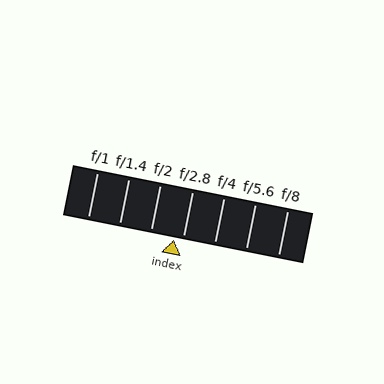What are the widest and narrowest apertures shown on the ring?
The widest aperture shown is f/1 and the narrowest is f/8.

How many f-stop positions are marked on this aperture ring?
There are 7 f-stop positions marked.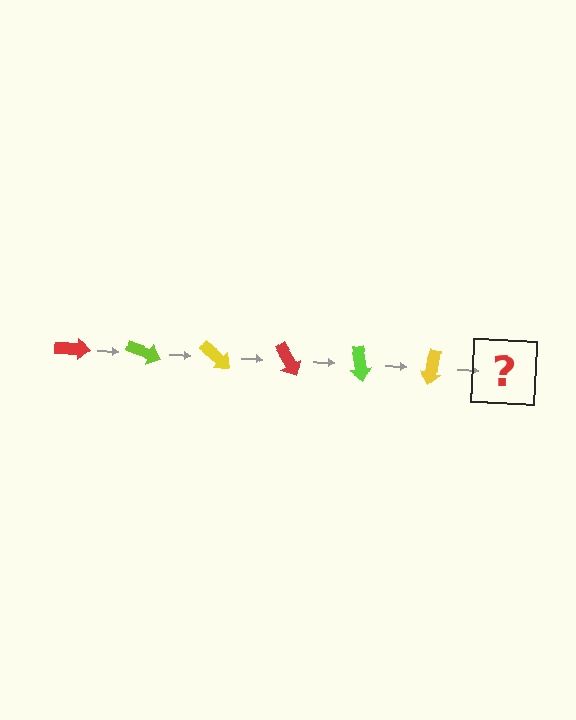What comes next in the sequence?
The next element should be a red arrow, rotated 120 degrees from the start.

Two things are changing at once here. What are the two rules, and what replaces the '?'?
The two rules are that it rotates 20 degrees each step and the color cycles through red, lime, and yellow. The '?' should be a red arrow, rotated 120 degrees from the start.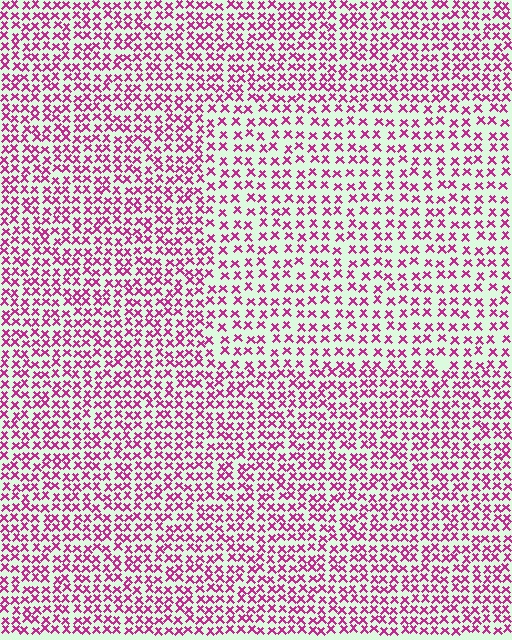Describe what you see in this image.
The image contains small magenta elements arranged at two different densities. A rectangle-shaped region is visible where the elements are less densely packed than the surrounding area.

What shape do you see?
I see a rectangle.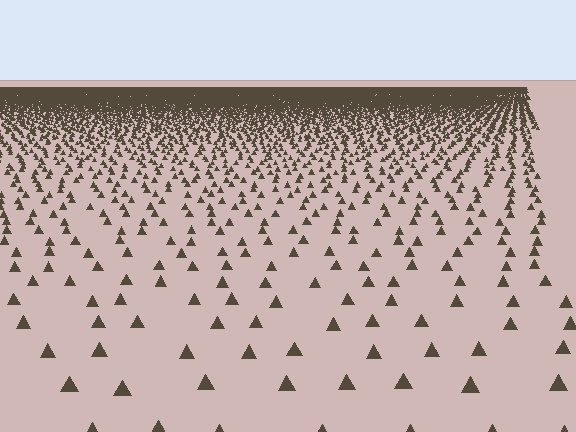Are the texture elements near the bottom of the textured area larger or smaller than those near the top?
Larger. Near the bottom, elements are closer to the viewer and appear at a bigger on-screen size.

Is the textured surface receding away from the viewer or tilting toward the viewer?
The surface is receding away from the viewer. Texture elements get smaller and denser toward the top.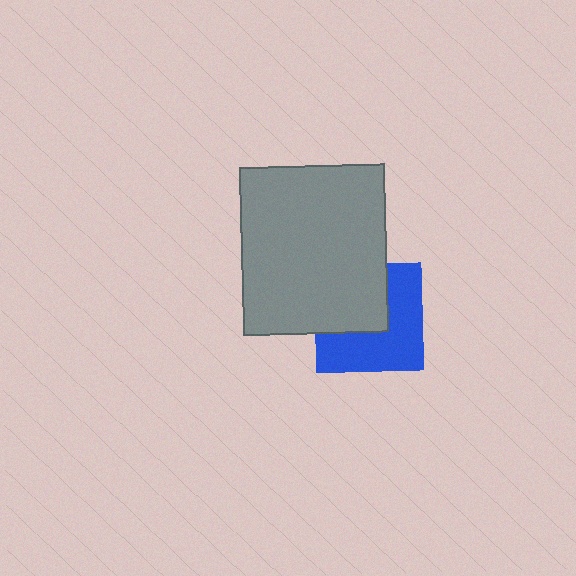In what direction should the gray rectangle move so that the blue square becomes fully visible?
The gray rectangle should move toward the upper-left. That is the shortest direction to clear the overlap and leave the blue square fully visible.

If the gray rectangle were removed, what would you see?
You would see the complete blue square.